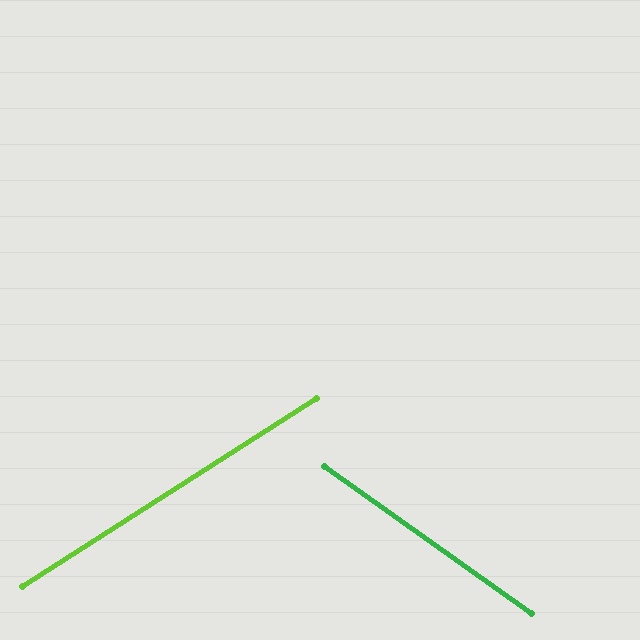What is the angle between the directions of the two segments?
Approximately 68 degrees.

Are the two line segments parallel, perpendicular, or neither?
Neither parallel nor perpendicular — they differ by about 68°.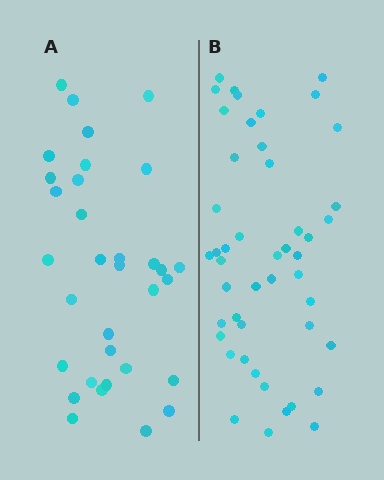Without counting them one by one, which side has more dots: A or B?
Region B (the right region) has more dots.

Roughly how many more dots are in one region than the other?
Region B has approximately 15 more dots than region A.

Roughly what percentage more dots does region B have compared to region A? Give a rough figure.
About 40% more.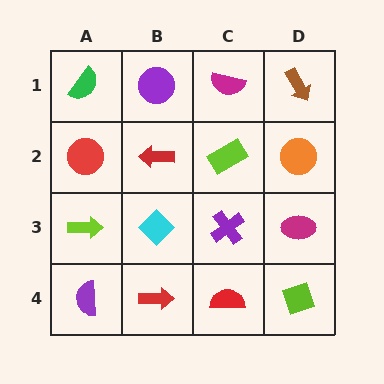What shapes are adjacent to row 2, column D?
A brown arrow (row 1, column D), a magenta ellipse (row 3, column D), a lime rectangle (row 2, column C).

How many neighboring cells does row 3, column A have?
3.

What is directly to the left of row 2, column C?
A red arrow.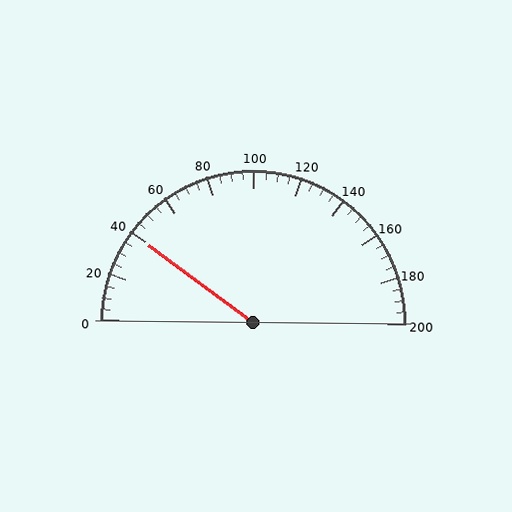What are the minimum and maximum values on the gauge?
The gauge ranges from 0 to 200.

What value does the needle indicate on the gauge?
The needle indicates approximately 40.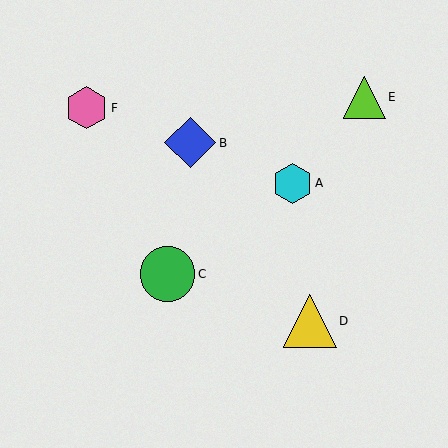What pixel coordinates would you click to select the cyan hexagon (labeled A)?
Click at (293, 183) to select the cyan hexagon A.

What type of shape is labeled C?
Shape C is a green circle.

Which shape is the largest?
The green circle (labeled C) is the largest.